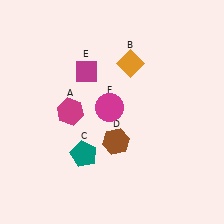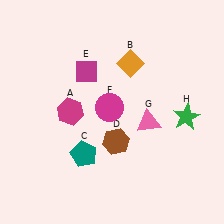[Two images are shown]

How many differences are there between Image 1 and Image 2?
There are 2 differences between the two images.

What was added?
A pink triangle (G), a green star (H) were added in Image 2.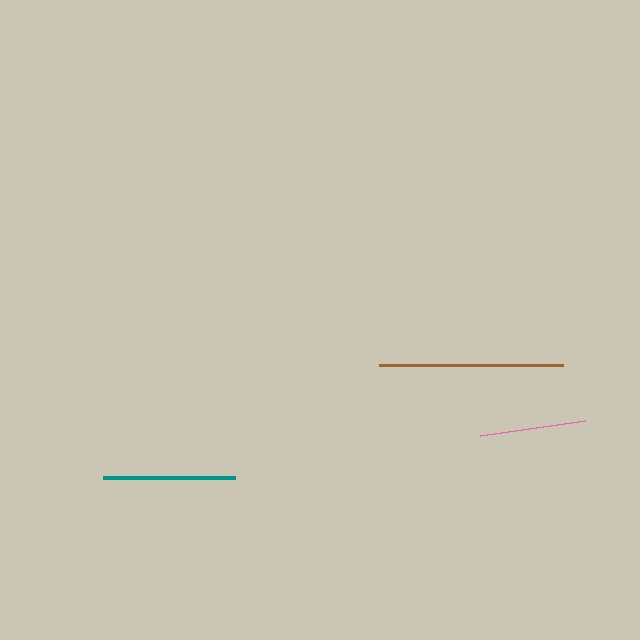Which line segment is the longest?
The brown line is the longest at approximately 184 pixels.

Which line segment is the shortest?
The pink line is the shortest at approximately 106 pixels.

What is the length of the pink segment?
The pink segment is approximately 106 pixels long.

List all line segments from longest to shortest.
From longest to shortest: brown, teal, pink.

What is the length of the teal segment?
The teal segment is approximately 133 pixels long.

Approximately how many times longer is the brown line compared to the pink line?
The brown line is approximately 1.7 times the length of the pink line.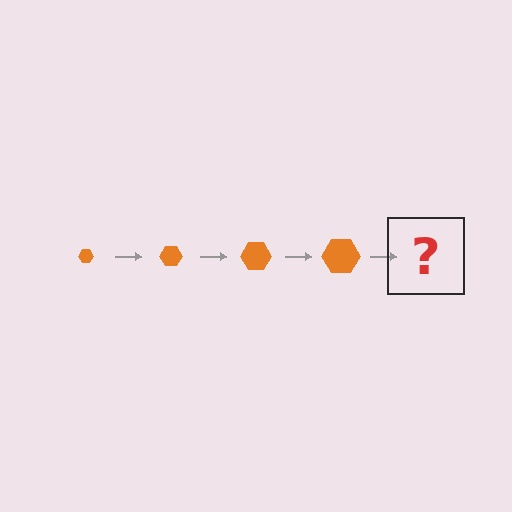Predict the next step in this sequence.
The next step is an orange hexagon, larger than the previous one.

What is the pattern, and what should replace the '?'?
The pattern is that the hexagon gets progressively larger each step. The '?' should be an orange hexagon, larger than the previous one.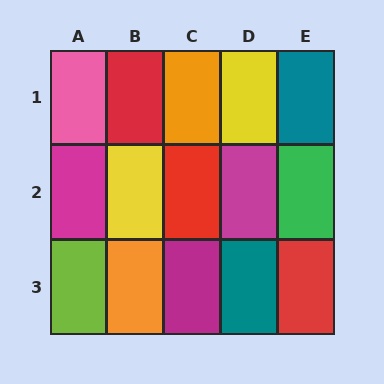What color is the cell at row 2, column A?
Magenta.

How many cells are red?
3 cells are red.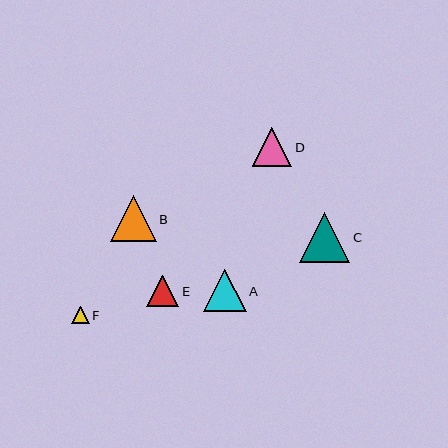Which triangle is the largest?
Triangle C is the largest with a size of approximately 50 pixels.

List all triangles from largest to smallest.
From largest to smallest: C, B, A, D, E, F.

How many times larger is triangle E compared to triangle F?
Triangle E is approximately 1.8 times the size of triangle F.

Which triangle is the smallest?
Triangle F is the smallest with a size of approximately 18 pixels.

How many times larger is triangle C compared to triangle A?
Triangle C is approximately 1.2 times the size of triangle A.